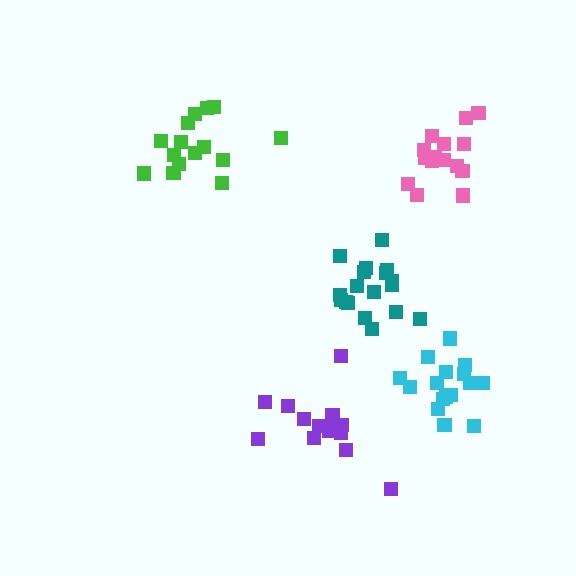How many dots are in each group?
Group 1: 18 dots, Group 2: 16 dots, Group 3: 15 dots, Group 4: 16 dots, Group 5: 15 dots (80 total).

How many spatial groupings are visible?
There are 5 spatial groupings.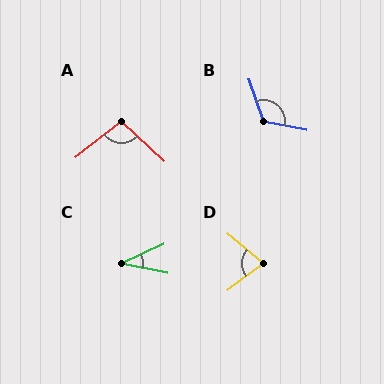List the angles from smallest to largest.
C (36°), D (77°), A (99°), B (120°).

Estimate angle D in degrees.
Approximately 77 degrees.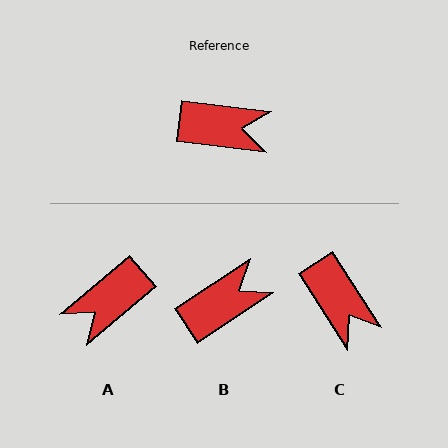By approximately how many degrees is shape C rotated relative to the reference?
Approximately 50 degrees clockwise.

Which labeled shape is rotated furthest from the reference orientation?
A, about 132 degrees away.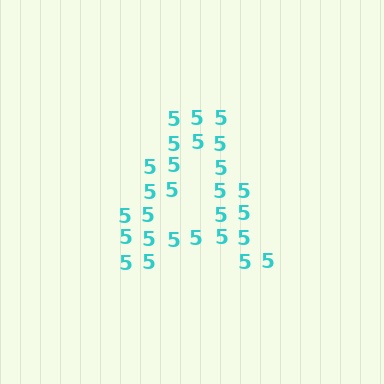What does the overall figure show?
The overall figure shows the letter A.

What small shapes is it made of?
It is made of small digit 5's.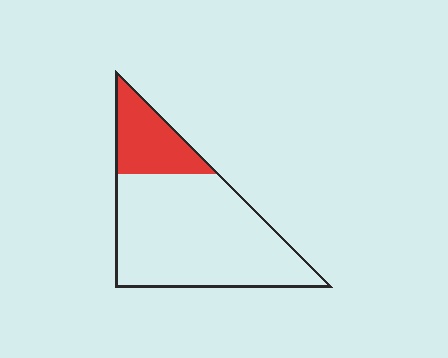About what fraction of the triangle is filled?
About one quarter (1/4).